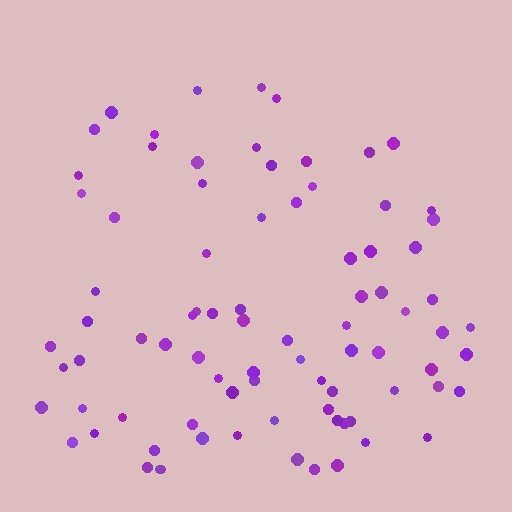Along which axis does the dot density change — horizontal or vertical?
Vertical.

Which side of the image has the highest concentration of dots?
The bottom.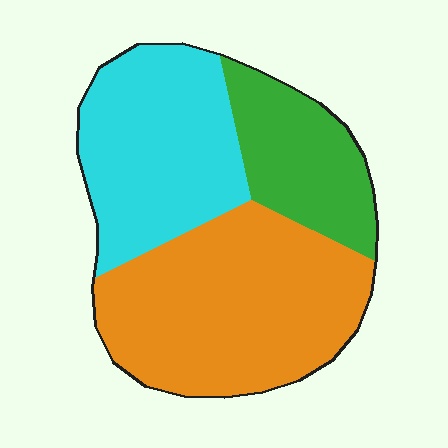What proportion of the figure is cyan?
Cyan covers about 35% of the figure.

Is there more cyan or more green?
Cyan.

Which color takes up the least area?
Green, at roughly 20%.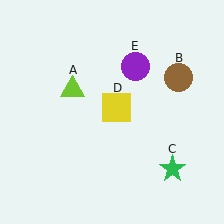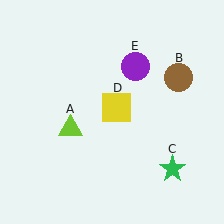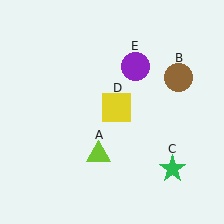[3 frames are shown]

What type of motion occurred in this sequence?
The lime triangle (object A) rotated counterclockwise around the center of the scene.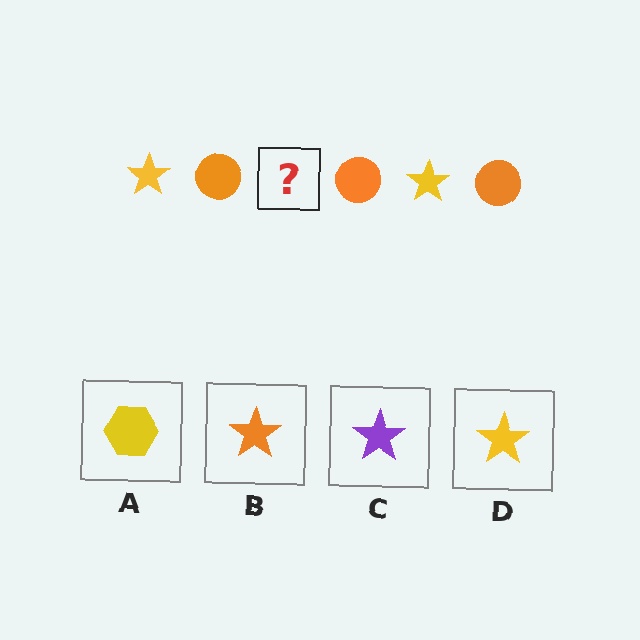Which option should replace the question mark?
Option D.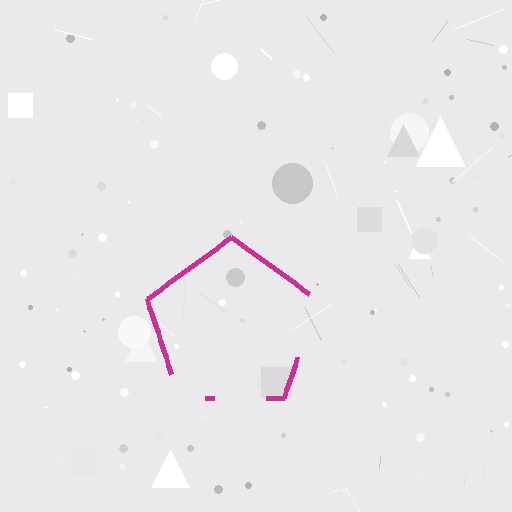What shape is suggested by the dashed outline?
The dashed outline suggests a pentagon.